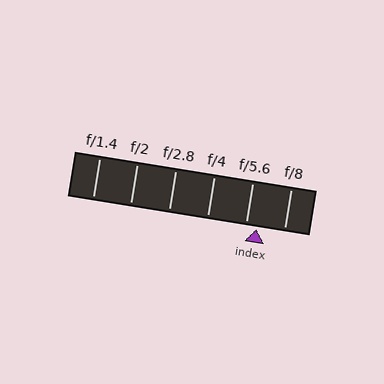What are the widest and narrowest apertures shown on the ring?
The widest aperture shown is f/1.4 and the narrowest is f/8.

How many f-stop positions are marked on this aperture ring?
There are 6 f-stop positions marked.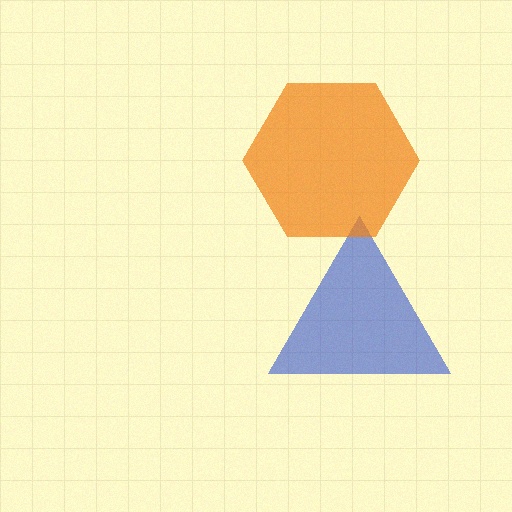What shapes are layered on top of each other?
The layered shapes are: a blue triangle, an orange hexagon.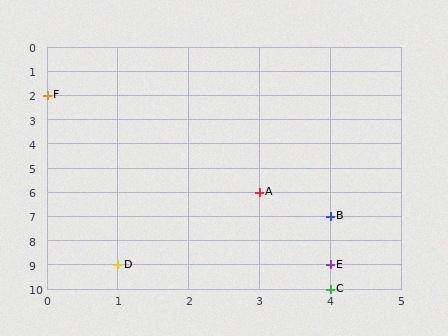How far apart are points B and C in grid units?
Points B and C are 3 rows apart.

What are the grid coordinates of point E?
Point E is at grid coordinates (4, 9).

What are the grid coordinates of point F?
Point F is at grid coordinates (0, 2).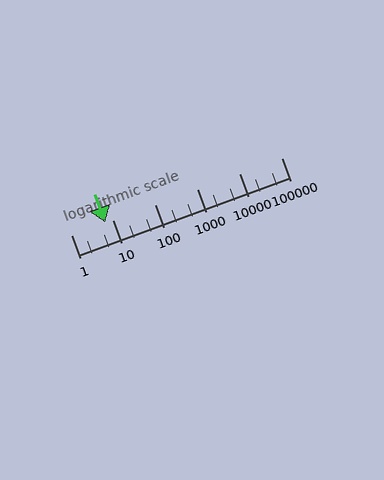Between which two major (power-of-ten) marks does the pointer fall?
The pointer is between 1 and 10.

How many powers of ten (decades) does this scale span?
The scale spans 5 decades, from 1 to 100000.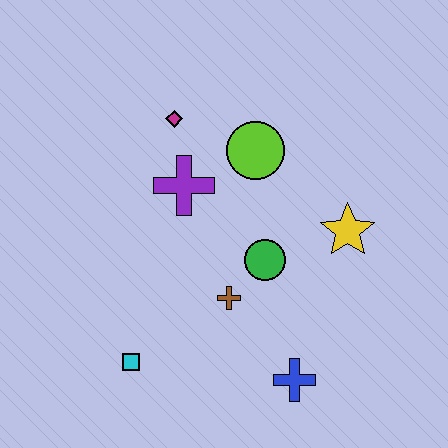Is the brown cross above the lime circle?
No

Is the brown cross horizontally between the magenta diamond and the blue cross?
Yes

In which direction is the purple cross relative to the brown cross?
The purple cross is above the brown cross.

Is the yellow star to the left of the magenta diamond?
No